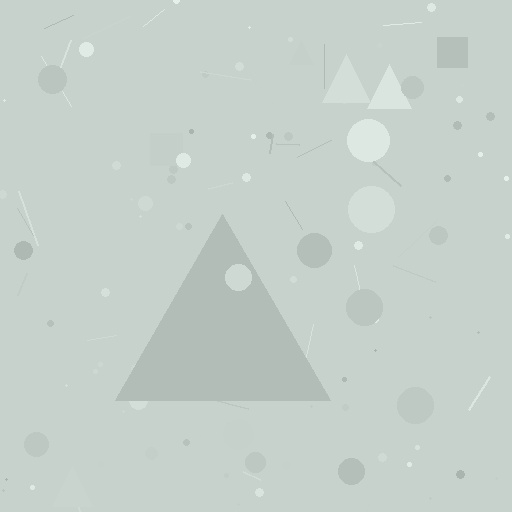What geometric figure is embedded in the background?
A triangle is embedded in the background.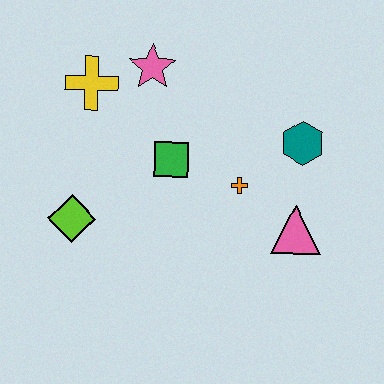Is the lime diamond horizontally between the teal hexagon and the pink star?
No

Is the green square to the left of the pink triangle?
Yes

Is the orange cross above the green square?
No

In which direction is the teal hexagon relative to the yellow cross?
The teal hexagon is to the right of the yellow cross.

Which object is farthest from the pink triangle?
The yellow cross is farthest from the pink triangle.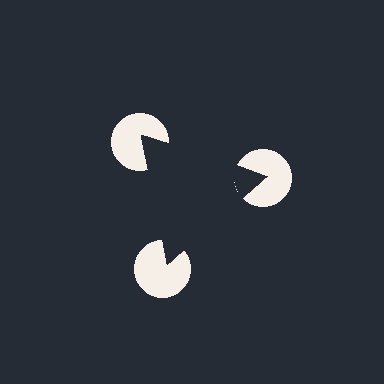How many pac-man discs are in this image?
There are 3 — one at each vertex of the illusory triangle.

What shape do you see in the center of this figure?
An illusory triangle — its edges are inferred from the aligned wedge cuts in the pac-man discs, not physically drawn.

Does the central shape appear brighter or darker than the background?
It typically appears slightly darker than the background, even though no actual brightness change is drawn.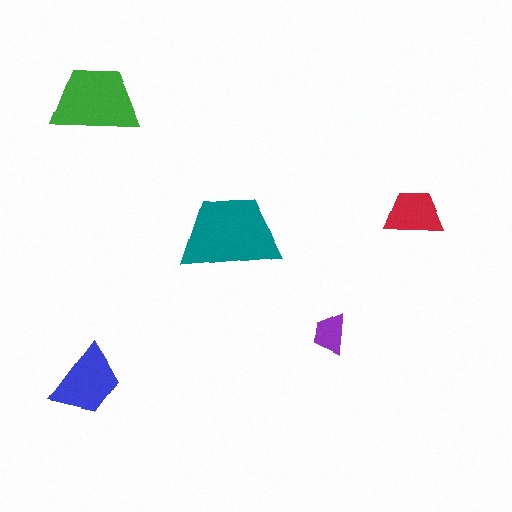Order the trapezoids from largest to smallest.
the teal one, the green one, the blue one, the red one, the purple one.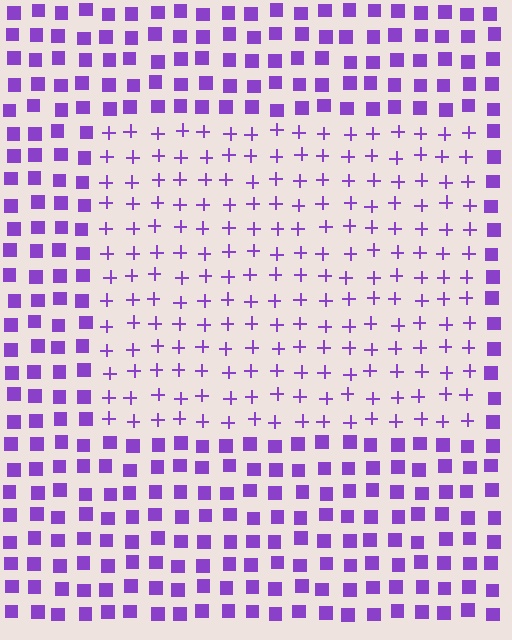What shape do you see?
I see a rectangle.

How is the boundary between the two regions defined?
The boundary is defined by a change in element shape: plus signs inside vs. squares outside. All elements share the same color and spacing.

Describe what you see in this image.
The image is filled with small purple elements arranged in a uniform grid. A rectangle-shaped region contains plus signs, while the surrounding area contains squares. The boundary is defined purely by the change in element shape.